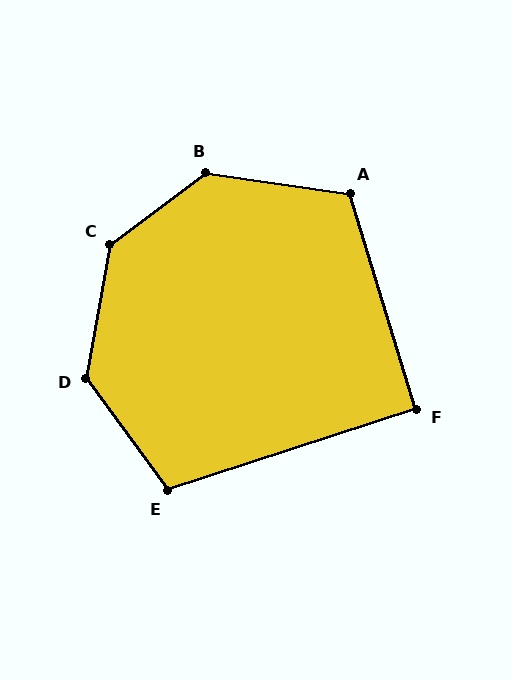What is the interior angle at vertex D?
Approximately 134 degrees (obtuse).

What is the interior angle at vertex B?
Approximately 135 degrees (obtuse).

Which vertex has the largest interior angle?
C, at approximately 137 degrees.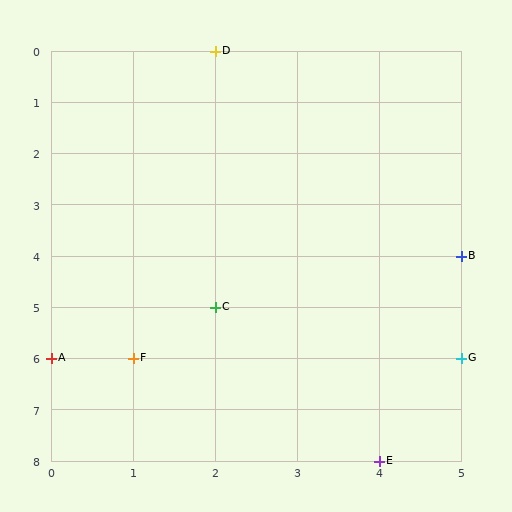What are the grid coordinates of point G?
Point G is at grid coordinates (5, 6).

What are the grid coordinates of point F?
Point F is at grid coordinates (1, 6).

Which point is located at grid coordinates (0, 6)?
Point A is at (0, 6).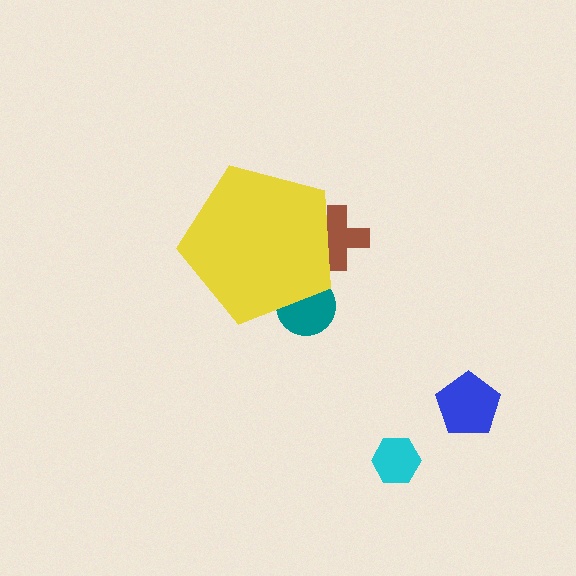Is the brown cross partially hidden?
Yes, the brown cross is partially hidden behind the yellow pentagon.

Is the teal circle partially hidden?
Yes, the teal circle is partially hidden behind the yellow pentagon.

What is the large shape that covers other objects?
A yellow pentagon.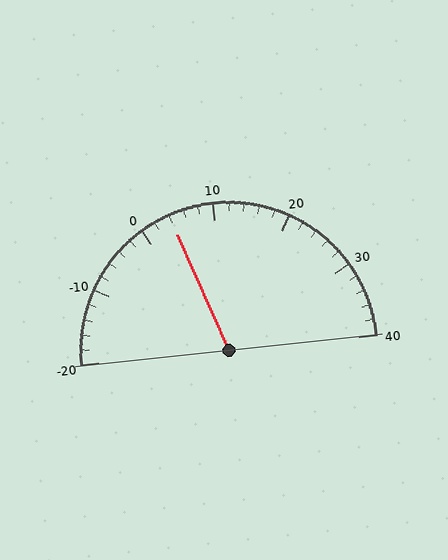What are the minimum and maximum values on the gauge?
The gauge ranges from -20 to 40.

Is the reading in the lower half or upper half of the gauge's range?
The reading is in the lower half of the range (-20 to 40).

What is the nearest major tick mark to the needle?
The nearest major tick mark is 0.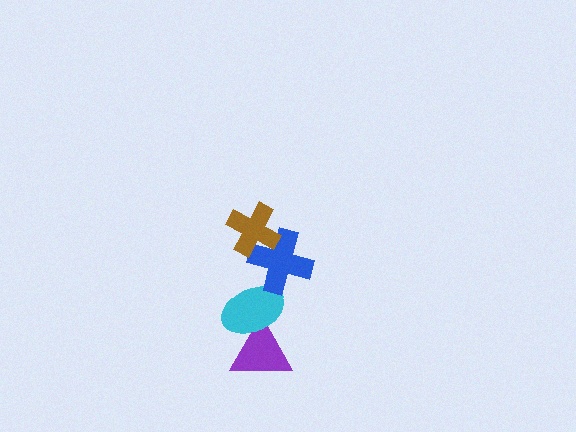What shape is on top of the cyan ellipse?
The blue cross is on top of the cyan ellipse.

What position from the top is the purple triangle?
The purple triangle is 4th from the top.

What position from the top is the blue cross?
The blue cross is 2nd from the top.